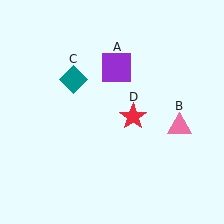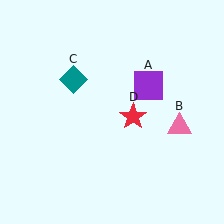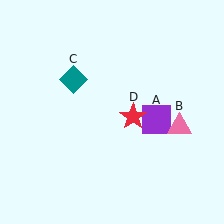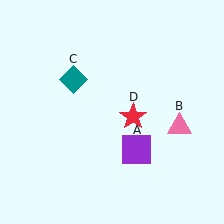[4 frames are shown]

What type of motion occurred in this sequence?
The purple square (object A) rotated clockwise around the center of the scene.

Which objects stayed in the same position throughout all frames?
Pink triangle (object B) and teal diamond (object C) and red star (object D) remained stationary.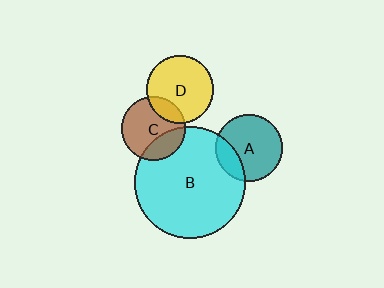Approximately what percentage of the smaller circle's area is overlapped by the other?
Approximately 20%.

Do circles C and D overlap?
Yes.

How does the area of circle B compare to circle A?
Approximately 2.7 times.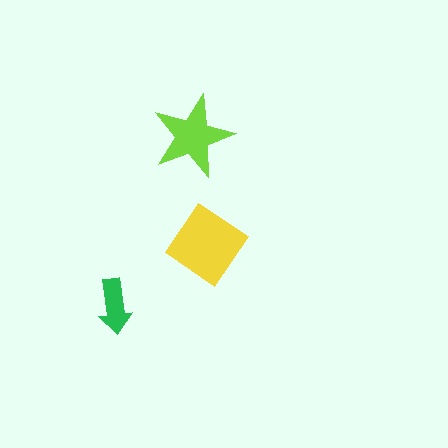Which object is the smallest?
The green arrow.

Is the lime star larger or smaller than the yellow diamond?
Smaller.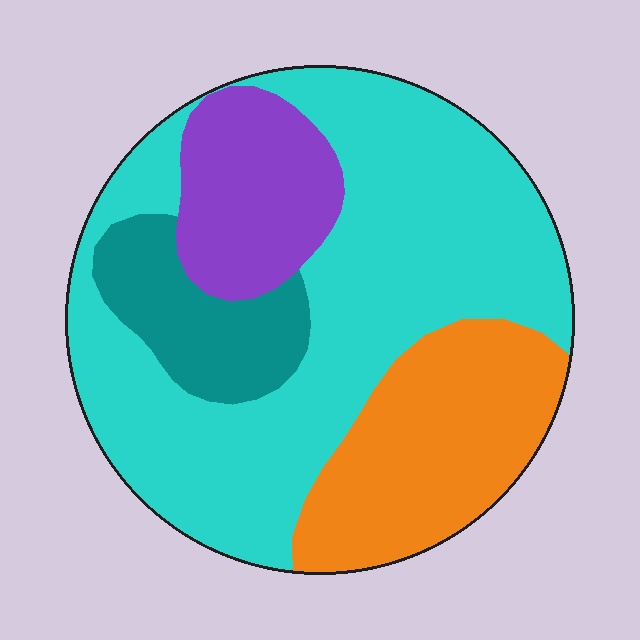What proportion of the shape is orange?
Orange takes up about one fifth (1/5) of the shape.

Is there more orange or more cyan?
Cyan.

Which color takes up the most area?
Cyan, at roughly 55%.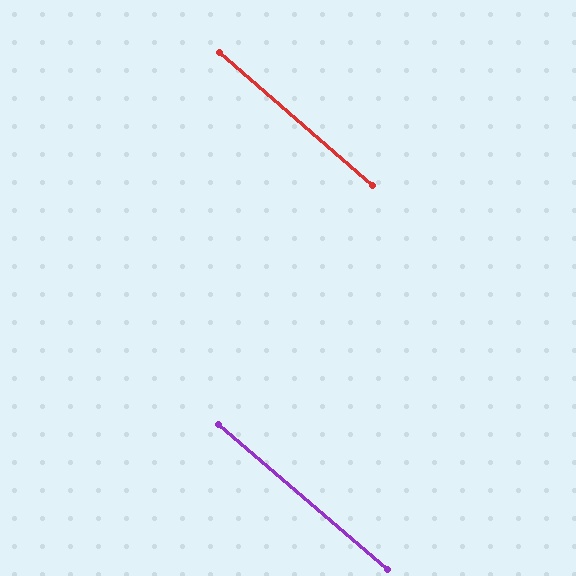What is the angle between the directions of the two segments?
Approximately 0 degrees.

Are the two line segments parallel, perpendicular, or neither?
Parallel — their directions differ by only 0.3°.